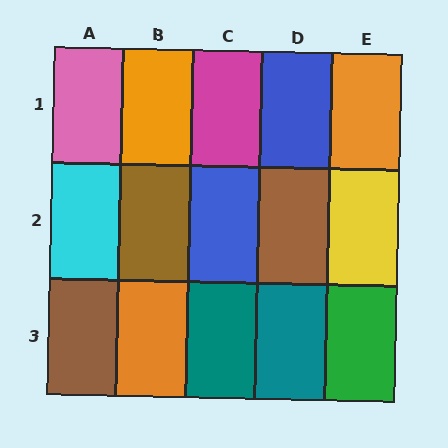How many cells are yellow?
1 cell is yellow.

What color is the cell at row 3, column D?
Teal.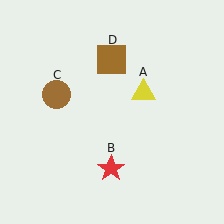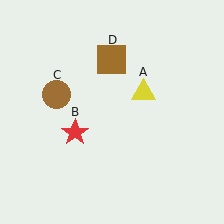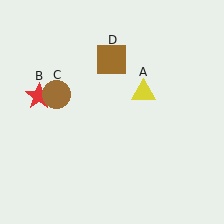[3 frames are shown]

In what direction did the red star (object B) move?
The red star (object B) moved up and to the left.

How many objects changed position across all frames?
1 object changed position: red star (object B).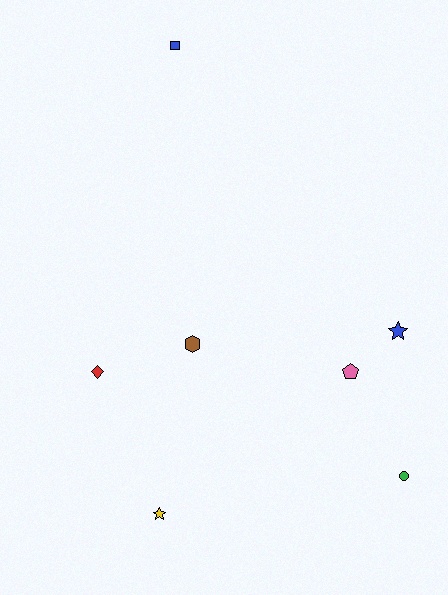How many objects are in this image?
There are 7 objects.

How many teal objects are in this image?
There are no teal objects.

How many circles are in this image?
There is 1 circle.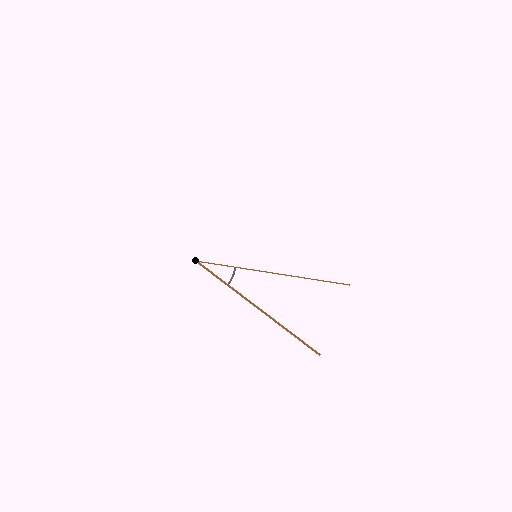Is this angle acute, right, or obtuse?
It is acute.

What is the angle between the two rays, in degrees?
Approximately 28 degrees.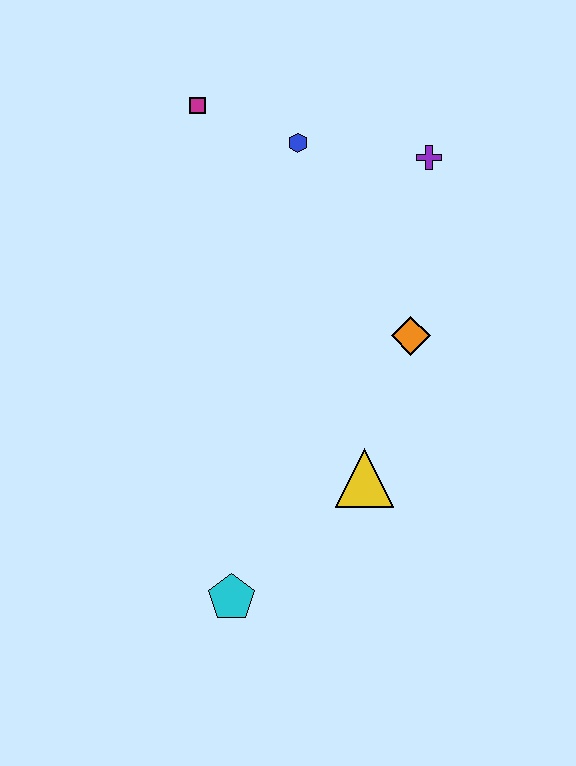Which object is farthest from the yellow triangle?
The magenta square is farthest from the yellow triangle.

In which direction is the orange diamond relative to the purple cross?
The orange diamond is below the purple cross.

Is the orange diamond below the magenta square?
Yes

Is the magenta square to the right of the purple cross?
No